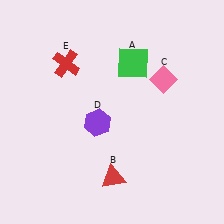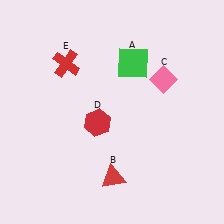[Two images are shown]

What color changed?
The hexagon (D) changed from purple in Image 1 to red in Image 2.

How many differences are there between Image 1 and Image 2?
There is 1 difference between the two images.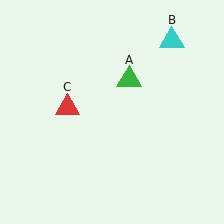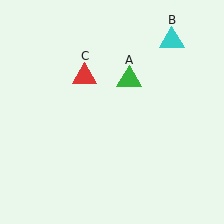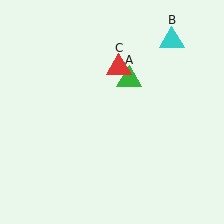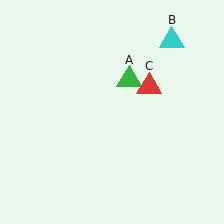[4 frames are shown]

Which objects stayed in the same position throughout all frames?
Green triangle (object A) and cyan triangle (object B) remained stationary.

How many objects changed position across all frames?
1 object changed position: red triangle (object C).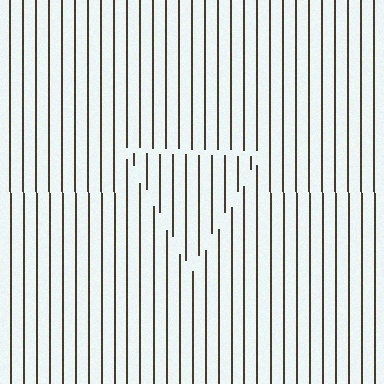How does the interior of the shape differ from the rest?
The interior of the shape contains the same grating, shifted by half a period — the contour is defined by the phase discontinuity where line-ends from the inner and outer gratings abut.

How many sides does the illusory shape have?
3 sides — the line-ends trace a triangle.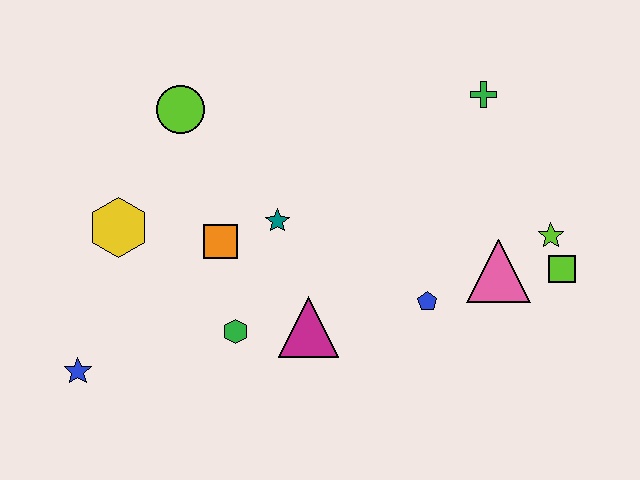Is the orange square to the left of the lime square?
Yes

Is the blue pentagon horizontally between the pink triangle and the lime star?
No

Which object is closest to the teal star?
The orange square is closest to the teal star.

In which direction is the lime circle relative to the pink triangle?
The lime circle is to the left of the pink triangle.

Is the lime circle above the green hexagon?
Yes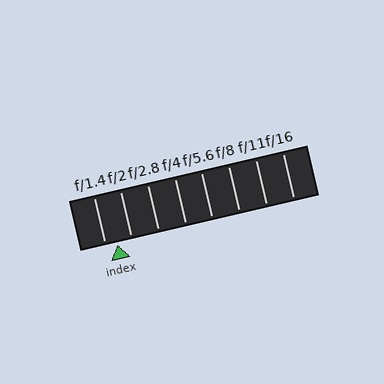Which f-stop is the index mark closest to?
The index mark is closest to f/1.4.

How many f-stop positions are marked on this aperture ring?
There are 8 f-stop positions marked.